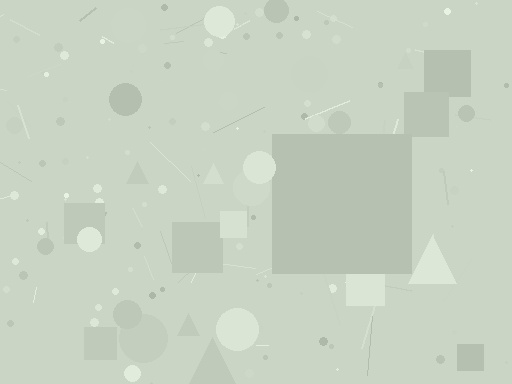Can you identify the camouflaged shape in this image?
The camouflaged shape is a square.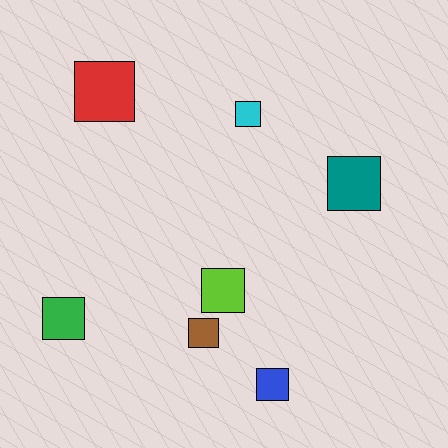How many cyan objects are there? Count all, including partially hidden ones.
There is 1 cyan object.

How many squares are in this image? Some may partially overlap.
There are 7 squares.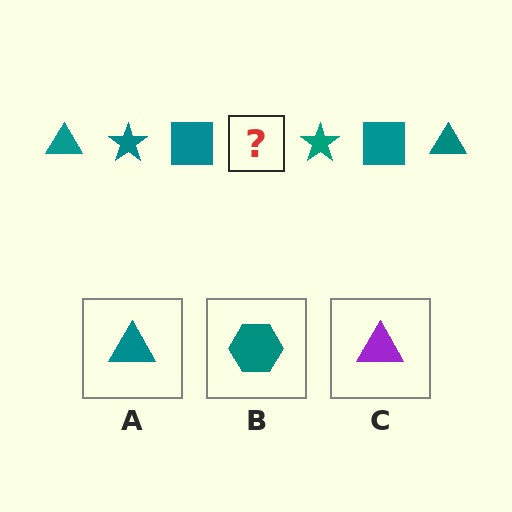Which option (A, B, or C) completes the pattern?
A.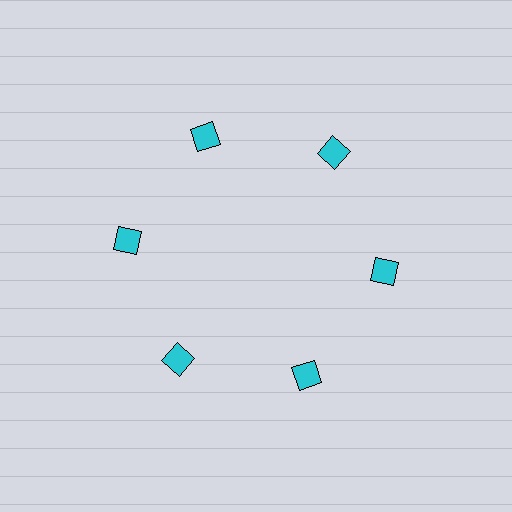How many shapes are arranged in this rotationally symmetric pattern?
There are 6 shapes, arranged in 6 groups of 1.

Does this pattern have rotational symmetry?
Yes, this pattern has 6-fold rotational symmetry. It looks the same after rotating 60 degrees around the center.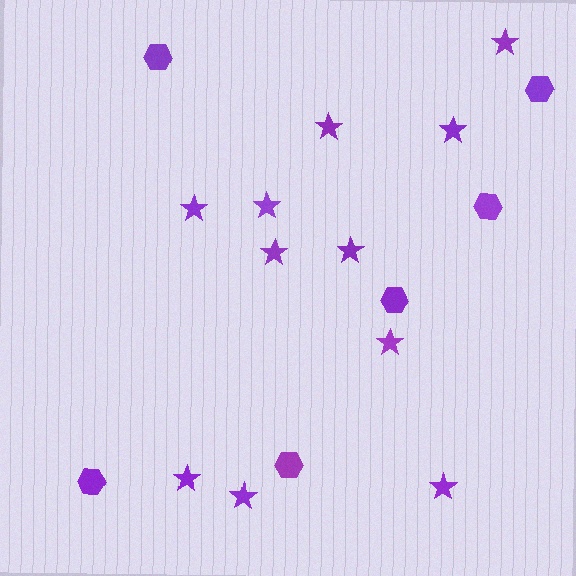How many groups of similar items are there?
There are 2 groups: one group of stars (11) and one group of hexagons (6).